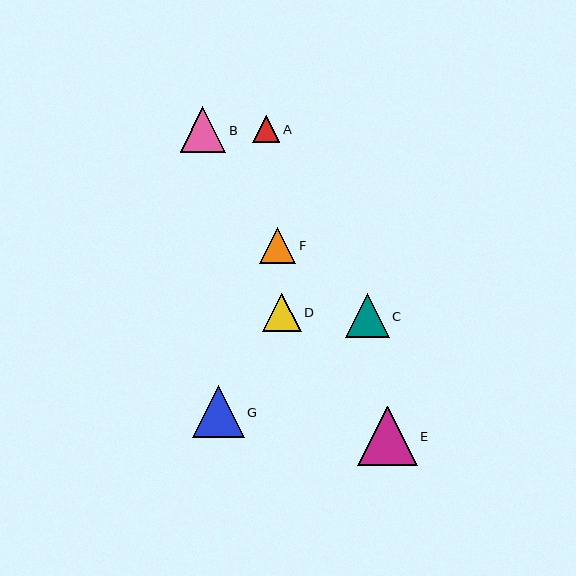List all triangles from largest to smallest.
From largest to smallest: E, G, B, C, D, F, A.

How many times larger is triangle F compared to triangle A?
Triangle F is approximately 1.4 times the size of triangle A.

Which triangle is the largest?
Triangle E is the largest with a size of approximately 59 pixels.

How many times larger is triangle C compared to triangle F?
Triangle C is approximately 1.2 times the size of triangle F.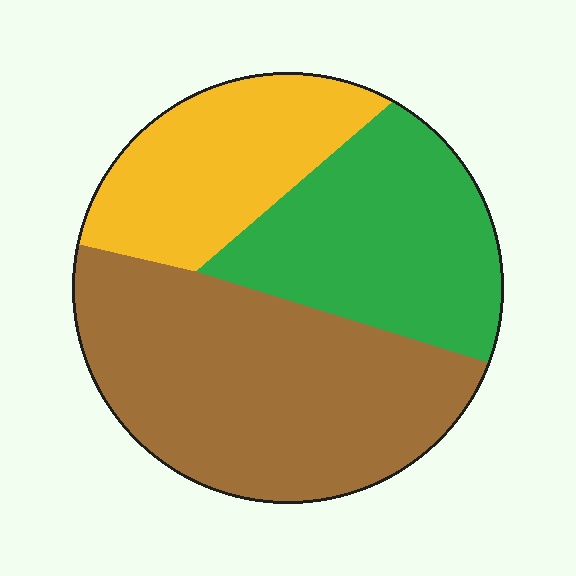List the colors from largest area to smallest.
From largest to smallest: brown, green, yellow.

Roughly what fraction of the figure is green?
Green covers roughly 30% of the figure.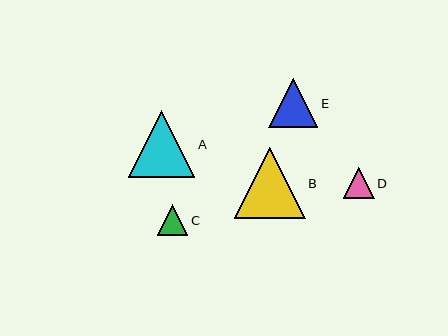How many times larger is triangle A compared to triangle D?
Triangle A is approximately 2.2 times the size of triangle D.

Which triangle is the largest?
Triangle B is the largest with a size of approximately 71 pixels.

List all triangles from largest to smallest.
From largest to smallest: B, A, E, D, C.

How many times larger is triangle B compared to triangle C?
Triangle B is approximately 2.3 times the size of triangle C.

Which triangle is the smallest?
Triangle C is the smallest with a size of approximately 30 pixels.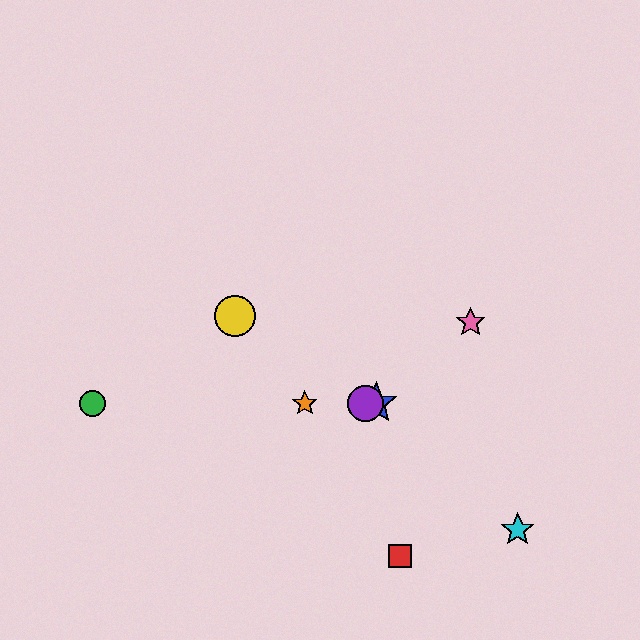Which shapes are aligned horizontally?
The blue star, the green circle, the purple circle, the orange star are aligned horizontally.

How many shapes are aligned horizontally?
4 shapes (the blue star, the green circle, the purple circle, the orange star) are aligned horizontally.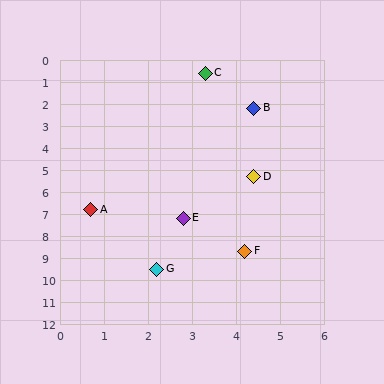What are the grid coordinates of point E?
Point E is at approximately (2.8, 7.2).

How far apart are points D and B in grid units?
Points D and B are about 3.1 grid units apart.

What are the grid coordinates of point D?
Point D is at approximately (4.4, 5.3).